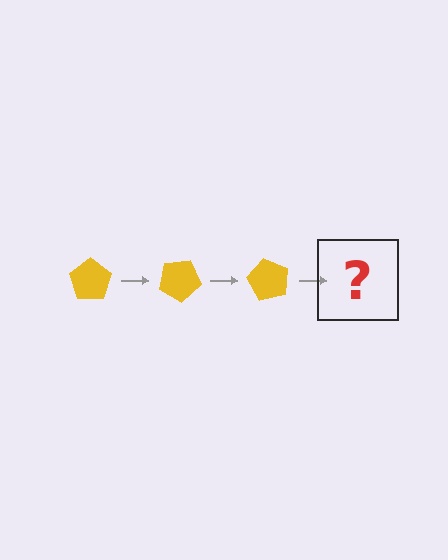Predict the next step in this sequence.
The next step is a yellow pentagon rotated 90 degrees.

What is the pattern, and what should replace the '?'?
The pattern is that the pentagon rotates 30 degrees each step. The '?' should be a yellow pentagon rotated 90 degrees.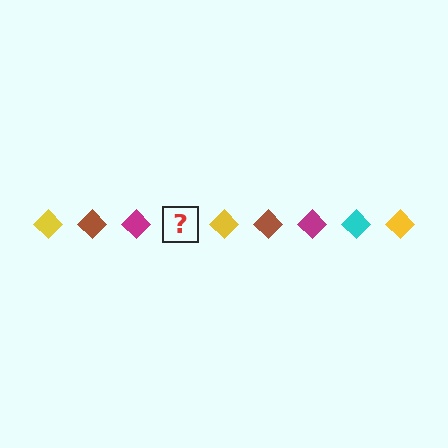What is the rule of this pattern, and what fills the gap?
The rule is that the pattern cycles through yellow, brown, magenta, cyan diamonds. The gap should be filled with a cyan diamond.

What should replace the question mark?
The question mark should be replaced with a cyan diamond.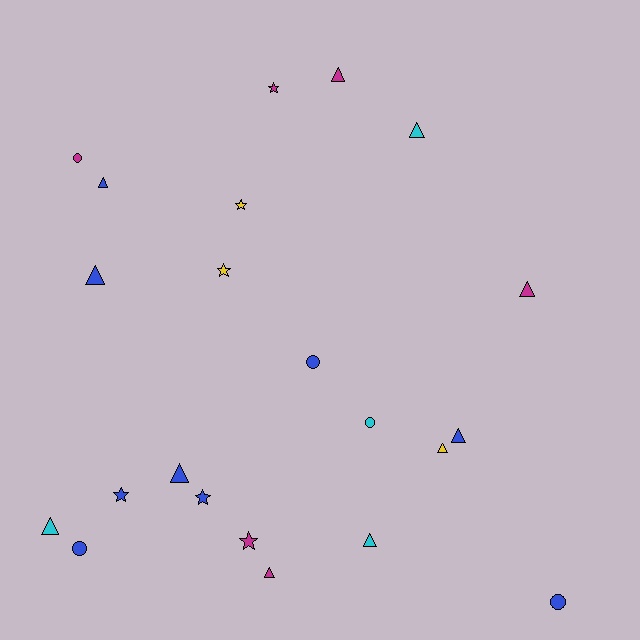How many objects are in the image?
There are 22 objects.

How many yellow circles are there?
There are no yellow circles.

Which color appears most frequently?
Blue, with 9 objects.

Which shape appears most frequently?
Triangle, with 11 objects.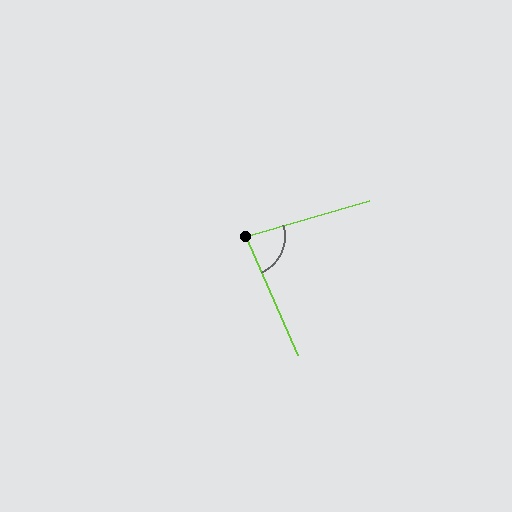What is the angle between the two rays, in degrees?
Approximately 82 degrees.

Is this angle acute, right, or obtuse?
It is acute.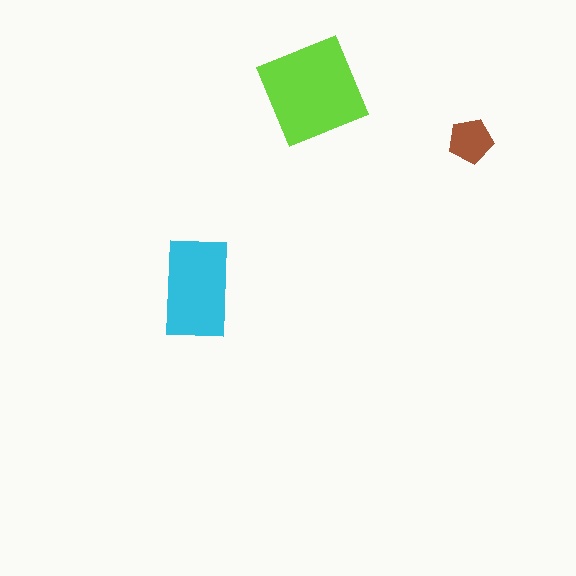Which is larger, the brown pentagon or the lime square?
The lime square.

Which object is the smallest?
The brown pentagon.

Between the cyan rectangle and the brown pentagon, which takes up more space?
The cyan rectangle.